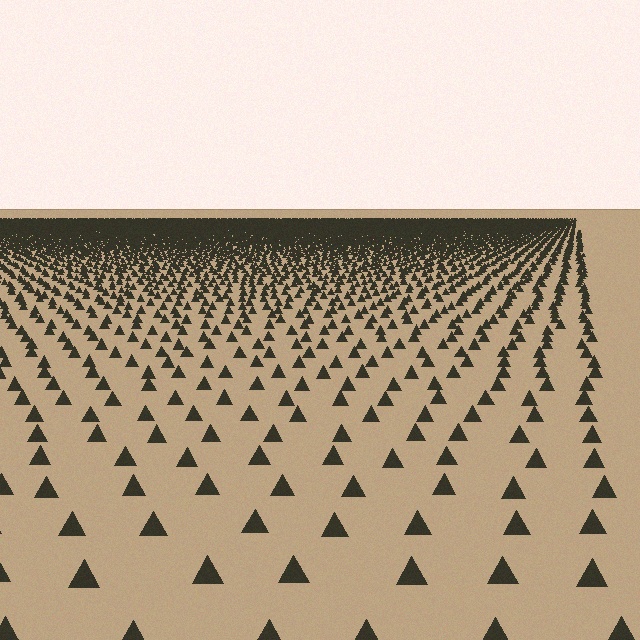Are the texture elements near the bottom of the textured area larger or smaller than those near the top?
Larger. Near the bottom, elements are closer to the viewer and appear at a bigger on-screen size.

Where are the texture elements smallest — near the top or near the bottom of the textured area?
Near the top.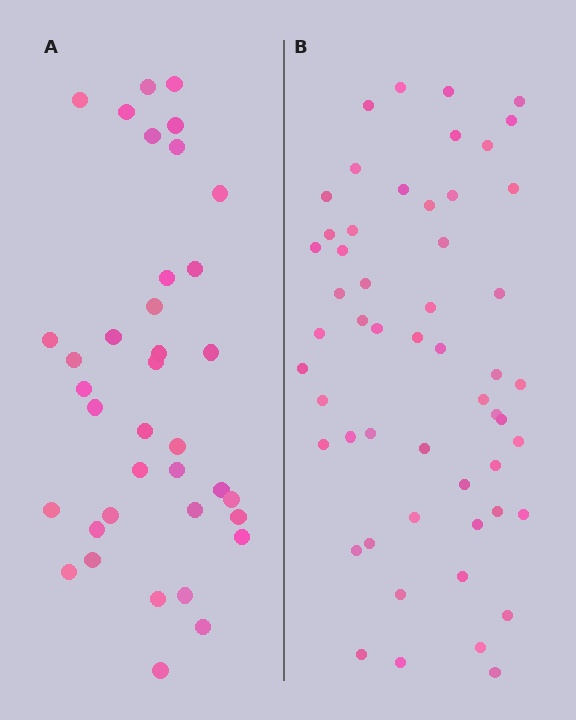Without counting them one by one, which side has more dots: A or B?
Region B (the right region) has more dots.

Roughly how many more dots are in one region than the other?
Region B has approximately 15 more dots than region A.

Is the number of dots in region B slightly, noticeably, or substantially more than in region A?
Region B has substantially more. The ratio is roughly 1.5 to 1.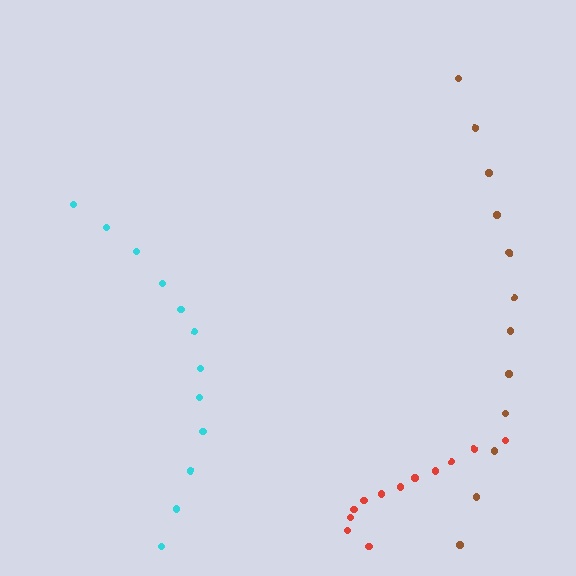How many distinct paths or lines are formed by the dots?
There are 3 distinct paths.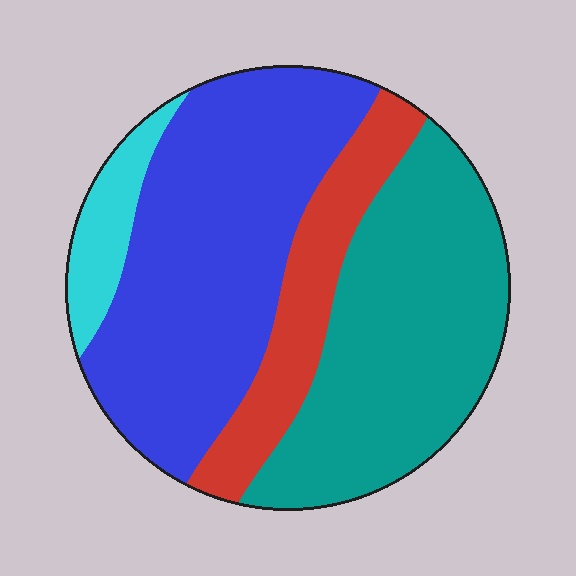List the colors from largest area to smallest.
From largest to smallest: blue, teal, red, cyan.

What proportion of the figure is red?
Red takes up about one sixth (1/6) of the figure.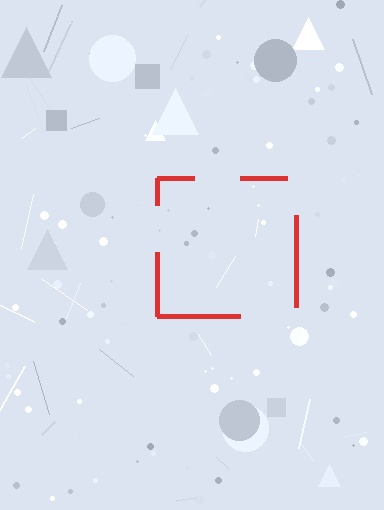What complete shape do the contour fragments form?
The contour fragments form a square.